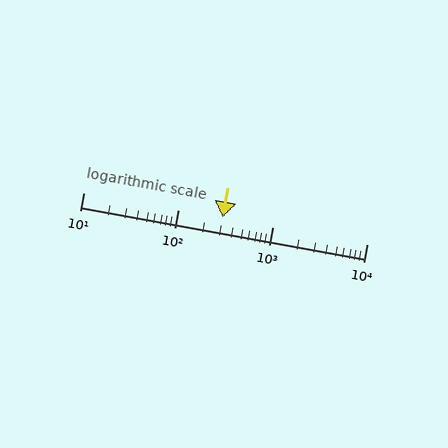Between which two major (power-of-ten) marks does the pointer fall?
The pointer is between 100 and 1000.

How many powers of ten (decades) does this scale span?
The scale spans 3 decades, from 10 to 10000.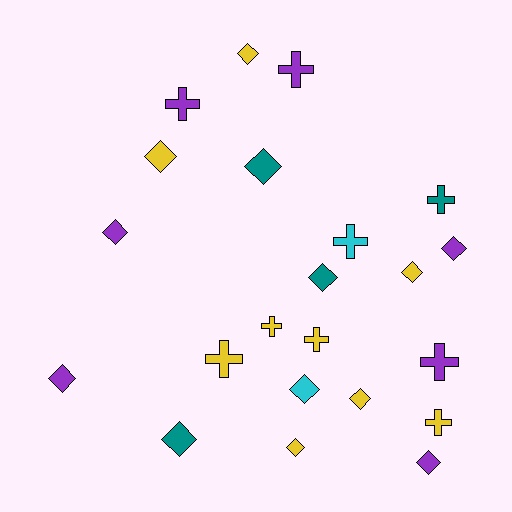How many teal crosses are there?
There is 1 teal cross.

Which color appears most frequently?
Yellow, with 9 objects.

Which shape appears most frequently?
Diamond, with 13 objects.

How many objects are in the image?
There are 22 objects.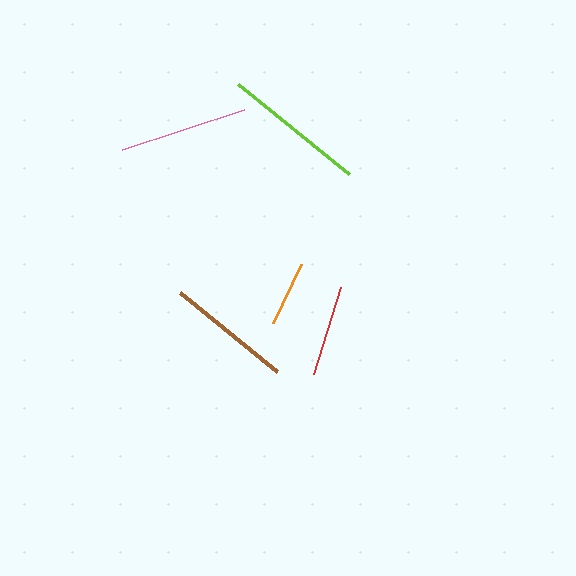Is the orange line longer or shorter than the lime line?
The lime line is longer than the orange line.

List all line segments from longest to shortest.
From longest to shortest: lime, pink, brown, red, orange.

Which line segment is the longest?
The lime line is the longest at approximately 143 pixels.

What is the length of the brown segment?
The brown segment is approximately 125 pixels long.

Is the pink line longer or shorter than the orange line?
The pink line is longer than the orange line.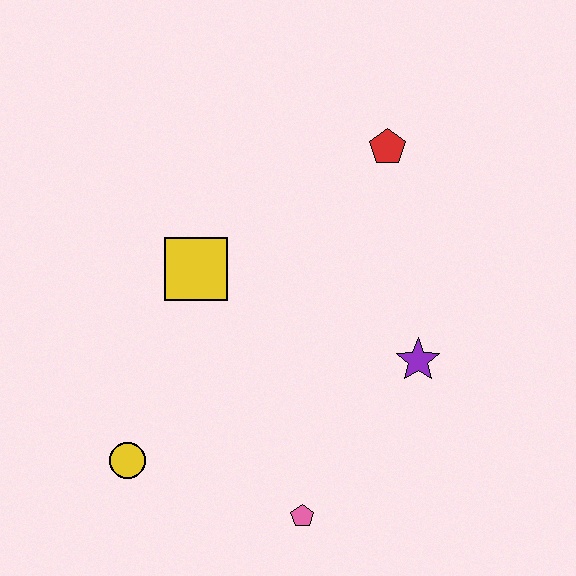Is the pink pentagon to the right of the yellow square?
Yes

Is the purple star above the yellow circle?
Yes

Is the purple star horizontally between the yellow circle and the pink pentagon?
No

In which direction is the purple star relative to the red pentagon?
The purple star is below the red pentagon.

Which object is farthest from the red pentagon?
The yellow circle is farthest from the red pentagon.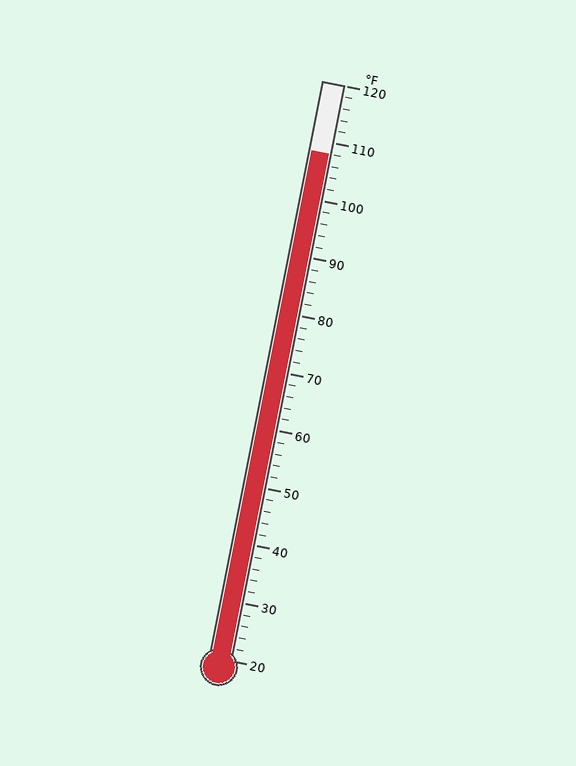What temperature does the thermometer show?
The thermometer shows approximately 108°F.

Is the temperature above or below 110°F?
The temperature is below 110°F.